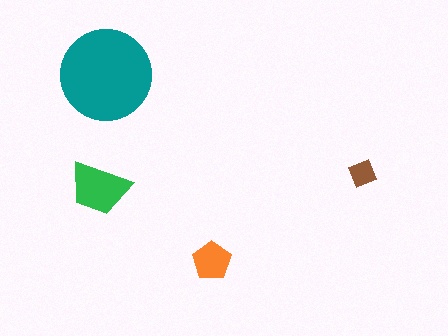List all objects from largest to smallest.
The teal circle, the green trapezoid, the orange pentagon, the brown diamond.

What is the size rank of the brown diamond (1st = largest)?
4th.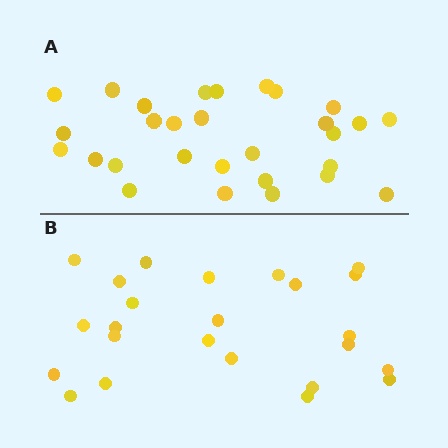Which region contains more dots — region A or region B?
Region A (the top region) has more dots.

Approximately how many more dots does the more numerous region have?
Region A has about 5 more dots than region B.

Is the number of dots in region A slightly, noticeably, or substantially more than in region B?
Region A has only slightly more — the two regions are fairly close. The ratio is roughly 1.2 to 1.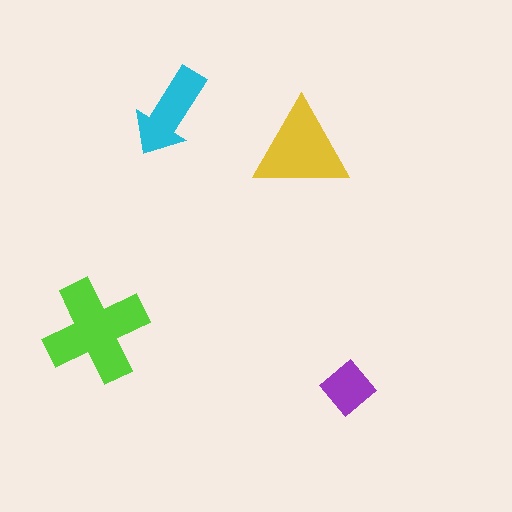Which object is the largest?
The lime cross.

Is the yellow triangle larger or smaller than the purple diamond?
Larger.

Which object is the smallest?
The purple diamond.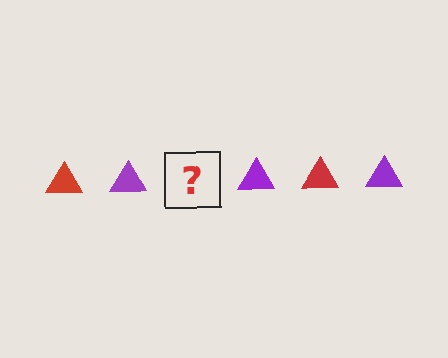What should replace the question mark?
The question mark should be replaced with a red triangle.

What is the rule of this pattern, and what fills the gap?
The rule is that the pattern cycles through red, purple triangles. The gap should be filled with a red triangle.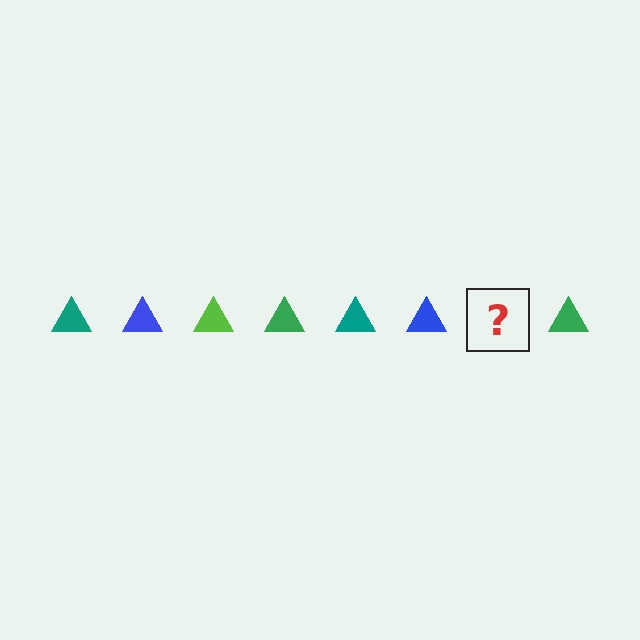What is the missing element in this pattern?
The missing element is a lime triangle.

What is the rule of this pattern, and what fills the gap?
The rule is that the pattern cycles through teal, blue, lime, green triangles. The gap should be filled with a lime triangle.